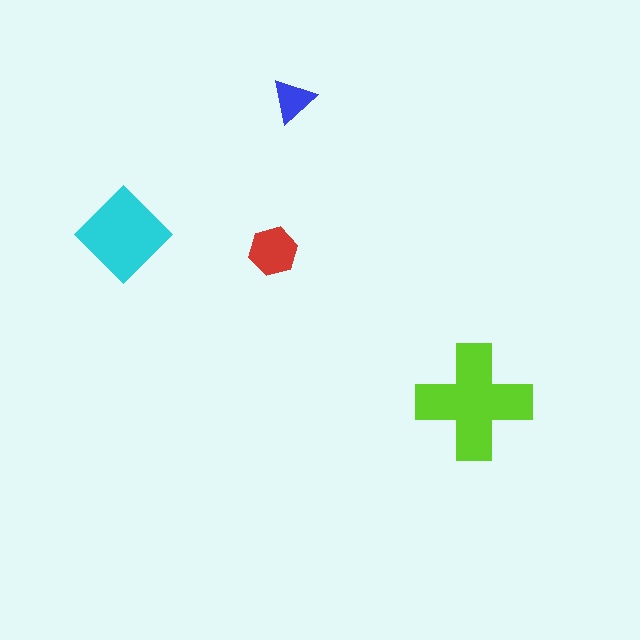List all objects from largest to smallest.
The lime cross, the cyan diamond, the red hexagon, the blue triangle.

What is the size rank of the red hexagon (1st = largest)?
3rd.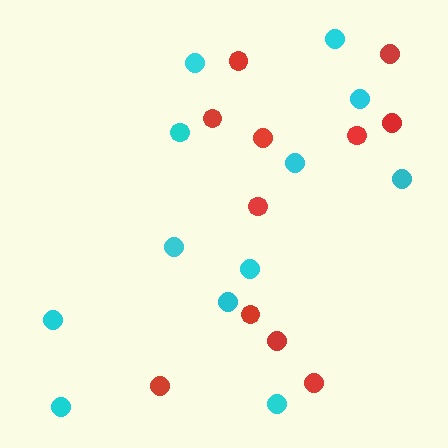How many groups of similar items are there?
There are 2 groups: one group of red circles (11) and one group of cyan circles (12).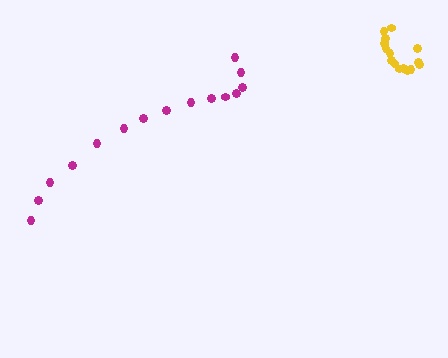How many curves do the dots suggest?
There are 2 distinct paths.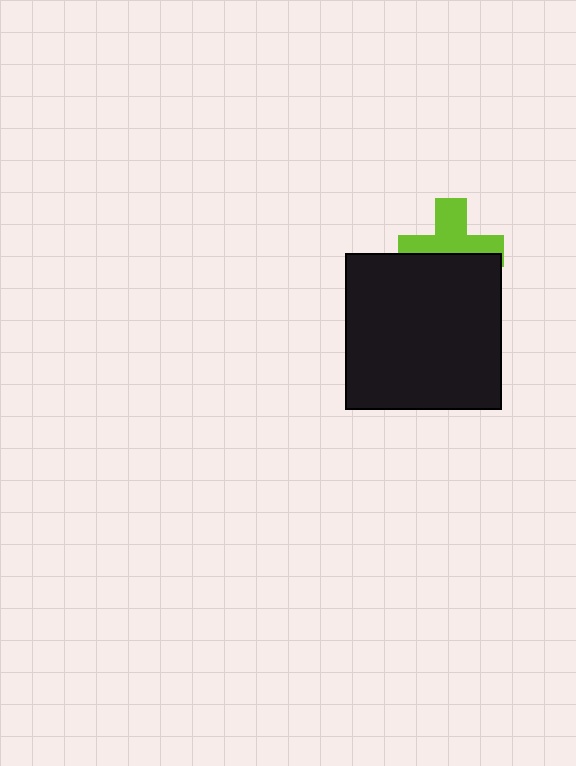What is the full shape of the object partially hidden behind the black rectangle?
The partially hidden object is a lime cross.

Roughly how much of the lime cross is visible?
About half of it is visible (roughly 55%).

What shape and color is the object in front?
The object in front is a black rectangle.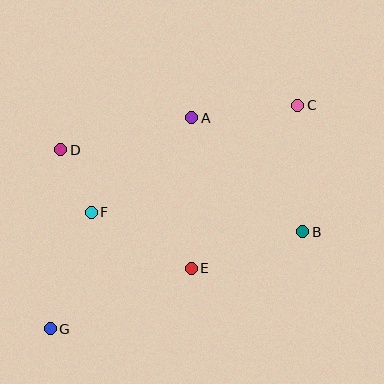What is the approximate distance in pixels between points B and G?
The distance between B and G is approximately 270 pixels.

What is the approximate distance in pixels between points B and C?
The distance between B and C is approximately 127 pixels.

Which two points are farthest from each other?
Points C and G are farthest from each other.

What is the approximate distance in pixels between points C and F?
The distance between C and F is approximately 232 pixels.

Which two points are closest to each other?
Points D and F are closest to each other.